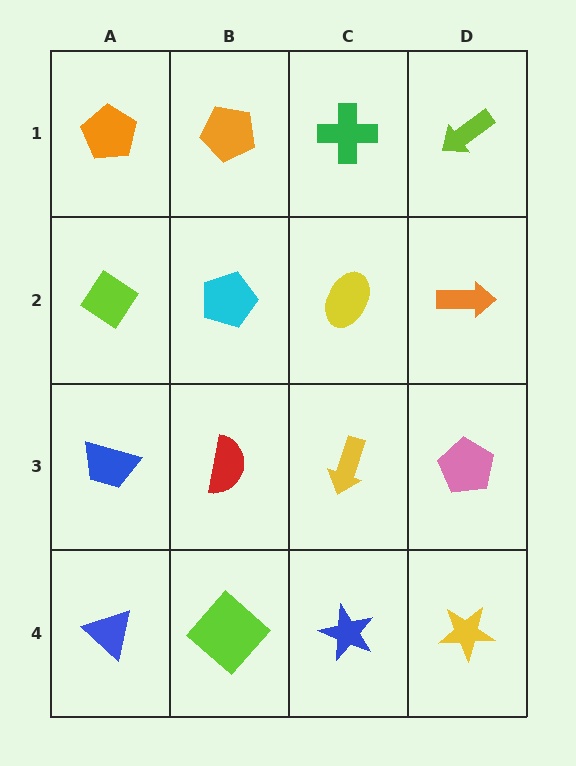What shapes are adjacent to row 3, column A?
A lime diamond (row 2, column A), a blue triangle (row 4, column A), a red semicircle (row 3, column B).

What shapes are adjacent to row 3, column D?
An orange arrow (row 2, column D), a yellow star (row 4, column D), a yellow arrow (row 3, column C).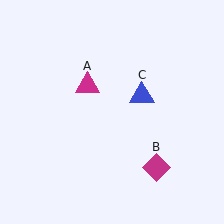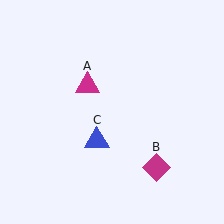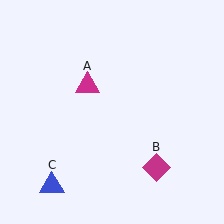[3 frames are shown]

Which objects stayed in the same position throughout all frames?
Magenta triangle (object A) and magenta diamond (object B) remained stationary.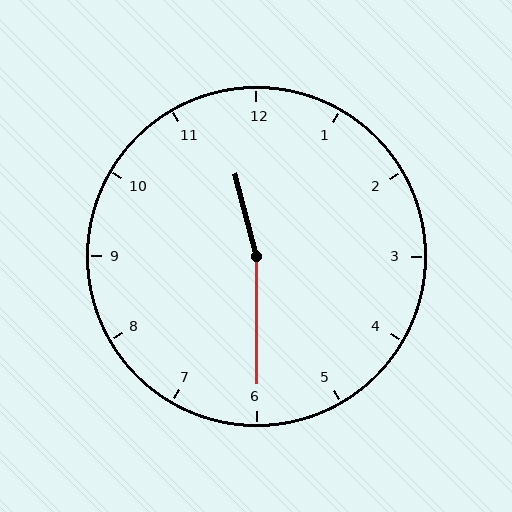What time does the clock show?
11:30.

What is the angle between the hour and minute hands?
Approximately 165 degrees.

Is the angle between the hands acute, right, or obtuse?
It is obtuse.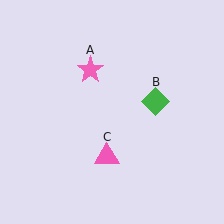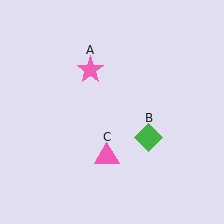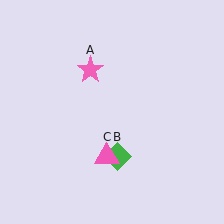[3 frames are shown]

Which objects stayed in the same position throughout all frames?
Pink star (object A) and pink triangle (object C) remained stationary.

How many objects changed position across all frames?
1 object changed position: green diamond (object B).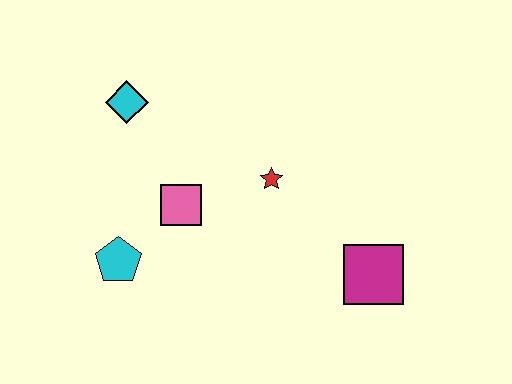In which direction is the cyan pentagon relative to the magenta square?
The cyan pentagon is to the left of the magenta square.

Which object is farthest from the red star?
The cyan pentagon is farthest from the red star.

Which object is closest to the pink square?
The cyan pentagon is closest to the pink square.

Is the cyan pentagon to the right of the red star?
No